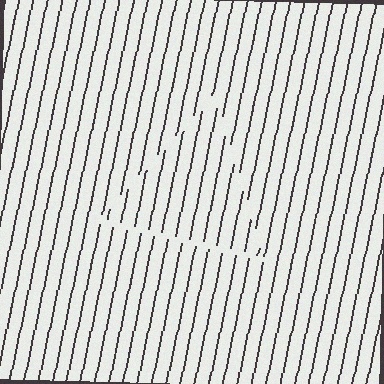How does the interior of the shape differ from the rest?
The interior of the shape contains the same grating, shifted by half a period — the contour is defined by the phase discontinuity where line-ends from the inner and outer gratings abut.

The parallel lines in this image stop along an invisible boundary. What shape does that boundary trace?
An illusory triangle. The interior of the shape contains the same grating, shifted by half a period — the contour is defined by the phase discontinuity where line-ends from the inner and outer gratings abut.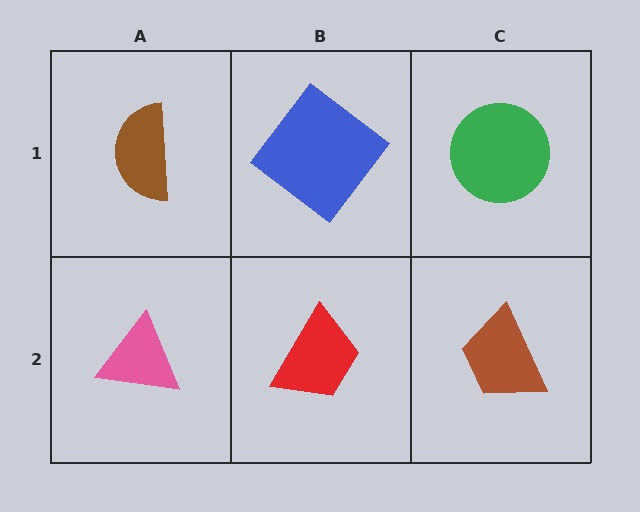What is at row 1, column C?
A green circle.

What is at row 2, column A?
A pink triangle.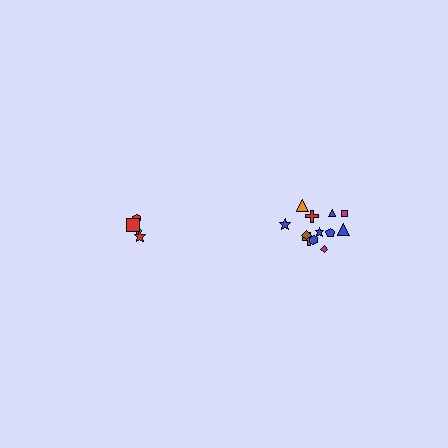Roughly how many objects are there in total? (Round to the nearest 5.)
Roughly 15 objects in total.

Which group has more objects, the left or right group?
The right group.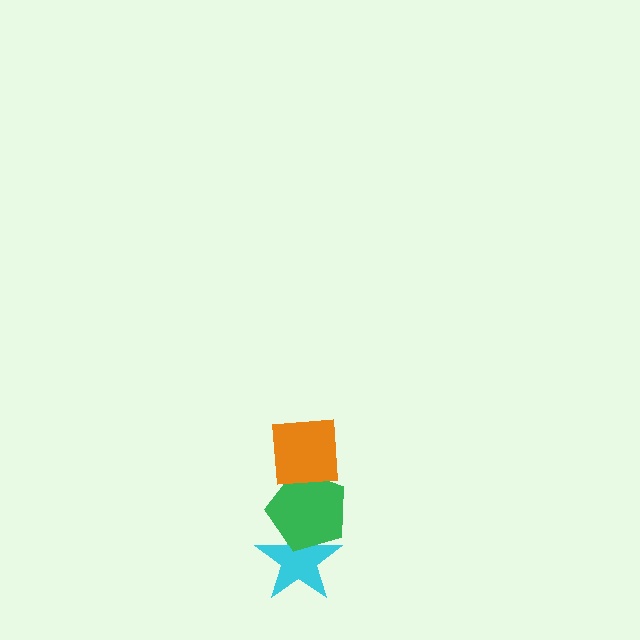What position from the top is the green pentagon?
The green pentagon is 2nd from the top.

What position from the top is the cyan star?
The cyan star is 3rd from the top.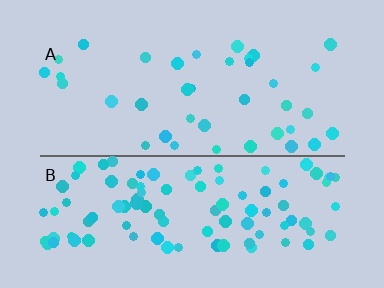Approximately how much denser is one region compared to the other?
Approximately 2.7× — region B over region A.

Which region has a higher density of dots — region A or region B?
B (the bottom).